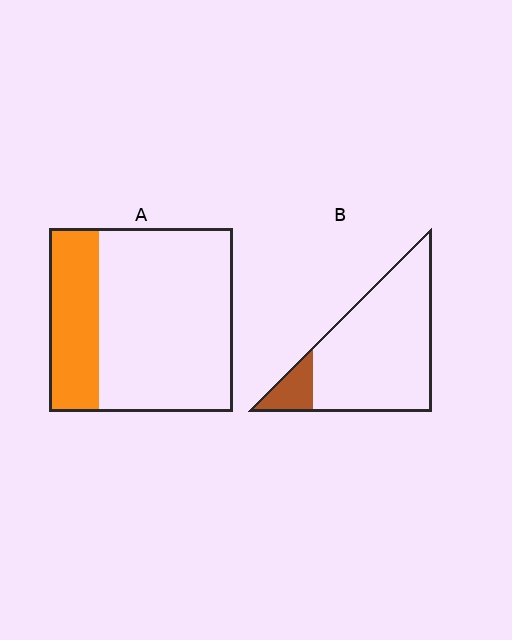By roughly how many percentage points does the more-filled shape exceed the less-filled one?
By roughly 15 percentage points (A over B).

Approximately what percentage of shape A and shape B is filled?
A is approximately 25% and B is approximately 15%.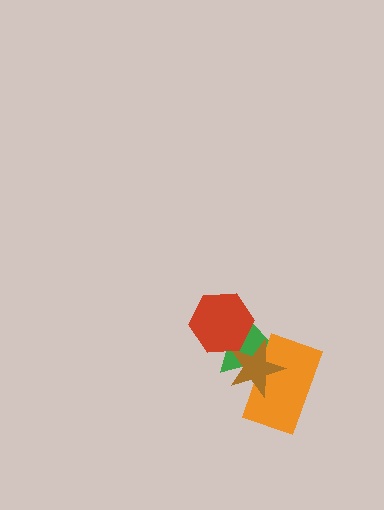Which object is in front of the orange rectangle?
The brown star is in front of the orange rectangle.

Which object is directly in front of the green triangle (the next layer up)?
The orange rectangle is directly in front of the green triangle.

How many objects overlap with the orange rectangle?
2 objects overlap with the orange rectangle.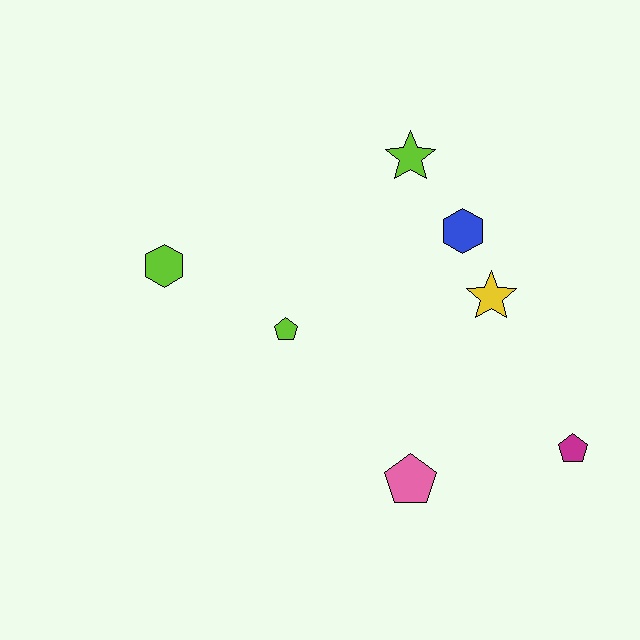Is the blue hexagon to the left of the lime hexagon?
No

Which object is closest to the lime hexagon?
The lime pentagon is closest to the lime hexagon.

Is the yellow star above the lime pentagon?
Yes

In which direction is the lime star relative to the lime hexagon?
The lime star is to the right of the lime hexagon.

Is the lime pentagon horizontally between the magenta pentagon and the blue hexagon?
No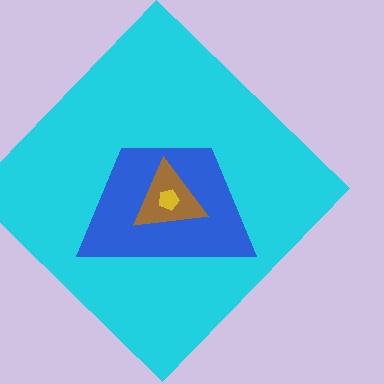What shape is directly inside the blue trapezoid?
The brown triangle.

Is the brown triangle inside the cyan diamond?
Yes.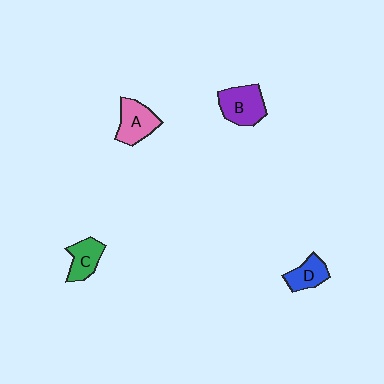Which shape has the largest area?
Shape B (purple).